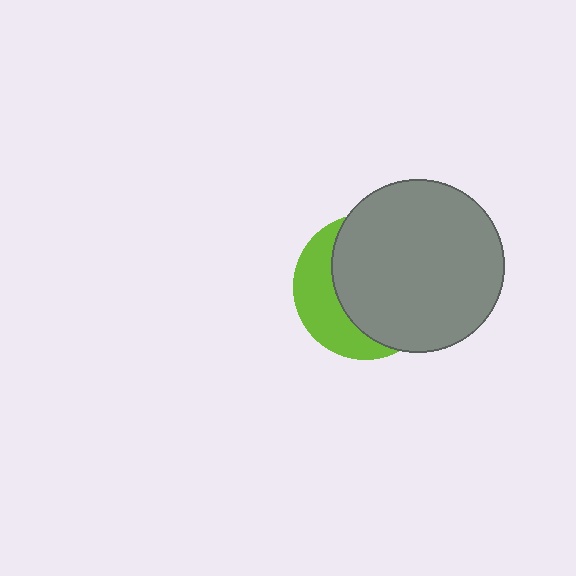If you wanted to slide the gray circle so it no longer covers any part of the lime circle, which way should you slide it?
Slide it right — that is the most direct way to separate the two shapes.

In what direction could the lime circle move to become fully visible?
The lime circle could move left. That would shift it out from behind the gray circle entirely.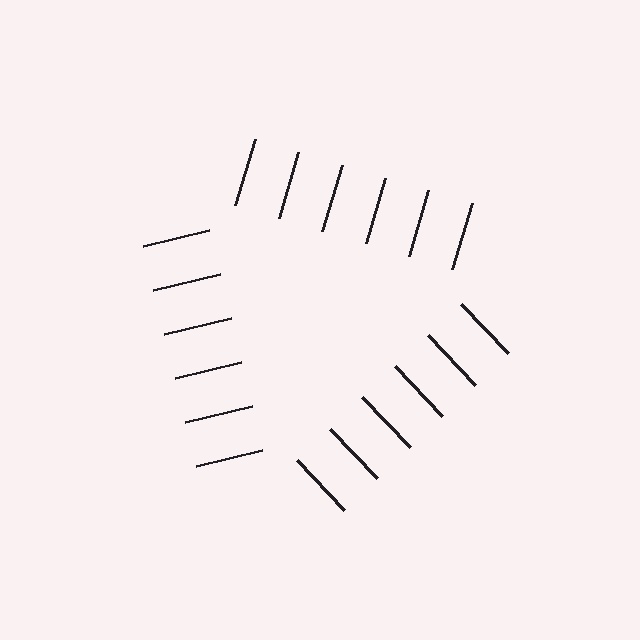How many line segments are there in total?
18 — 6 along each of the 3 edges.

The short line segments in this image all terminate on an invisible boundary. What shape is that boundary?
An illusory triangle — the line segments terminate on its edges but no continuous stroke is drawn.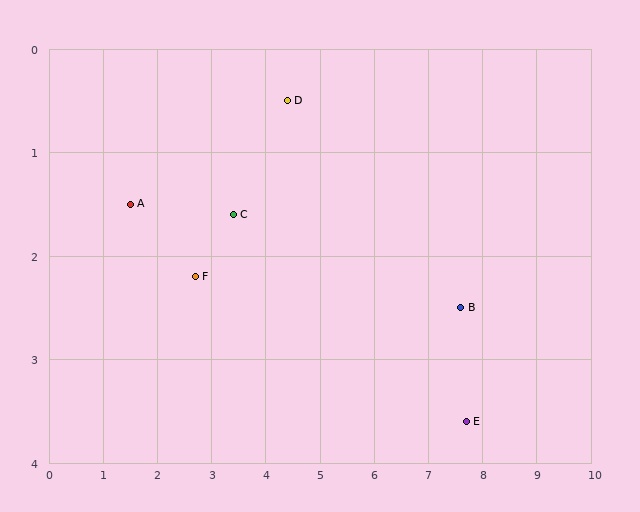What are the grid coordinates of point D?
Point D is at approximately (4.4, 0.5).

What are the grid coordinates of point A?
Point A is at approximately (1.5, 1.5).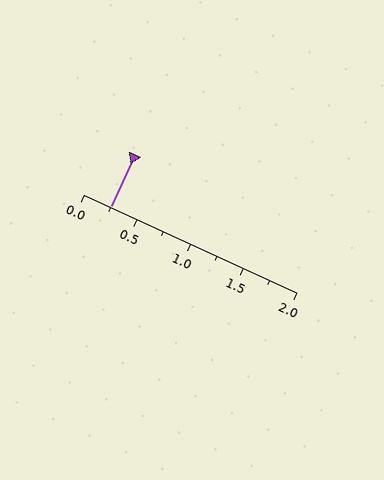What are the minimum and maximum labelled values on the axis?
The axis runs from 0.0 to 2.0.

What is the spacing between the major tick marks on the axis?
The major ticks are spaced 0.5 apart.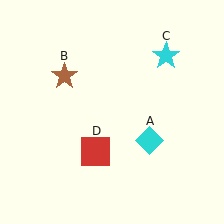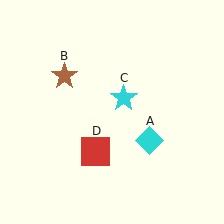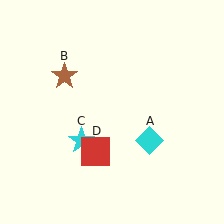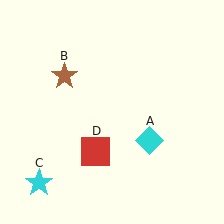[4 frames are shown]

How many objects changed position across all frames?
1 object changed position: cyan star (object C).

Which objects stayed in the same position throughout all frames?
Cyan diamond (object A) and brown star (object B) and red square (object D) remained stationary.